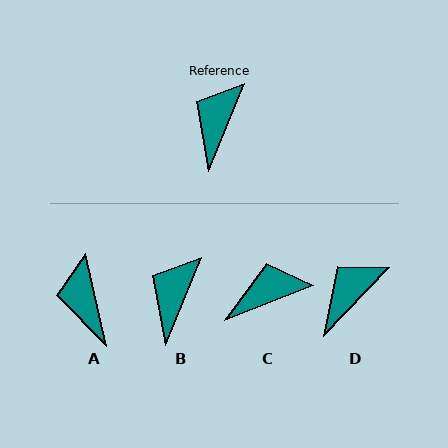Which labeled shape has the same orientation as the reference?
B.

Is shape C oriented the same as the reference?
No, it is off by about 46 degrees.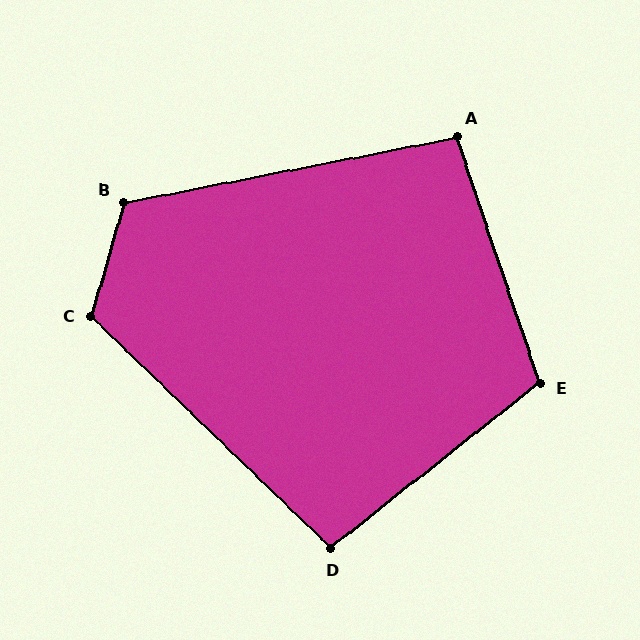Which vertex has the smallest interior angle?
A, at approximately 97 degrees.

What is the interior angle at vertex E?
Approximately 110 degrees (obtuse).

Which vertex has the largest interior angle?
C, at approximately 118 degrees.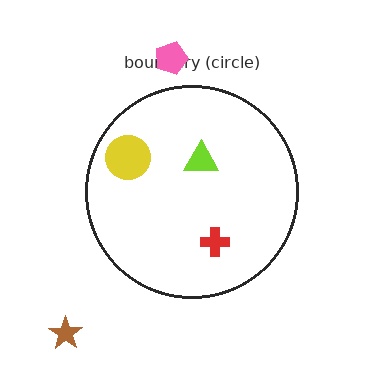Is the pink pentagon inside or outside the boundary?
Outside.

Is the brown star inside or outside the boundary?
Outside.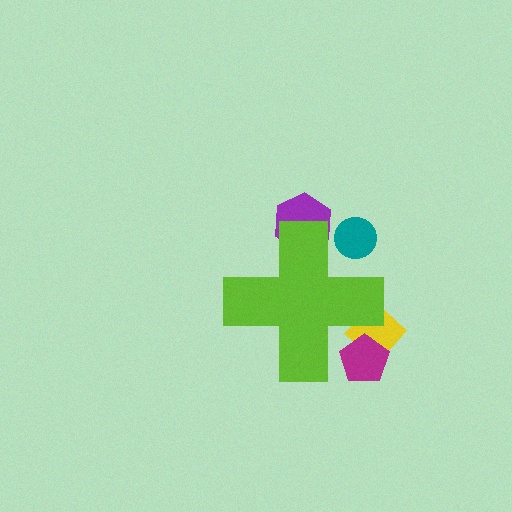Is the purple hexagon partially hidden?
Yes, the purple hexagon is partially hidden behind the lime cross.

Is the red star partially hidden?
Yes, the red star is partially hidden behind the lime cross.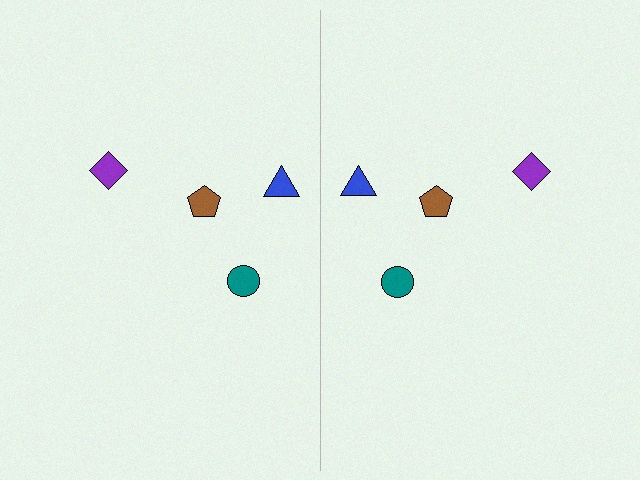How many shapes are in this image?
There are 8 shapes in this image.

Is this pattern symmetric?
Yes, this pattern has bilateral (reflection) symmetry.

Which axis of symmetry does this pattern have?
The pattern has a vertical axis of symmetry running through the center of the image.